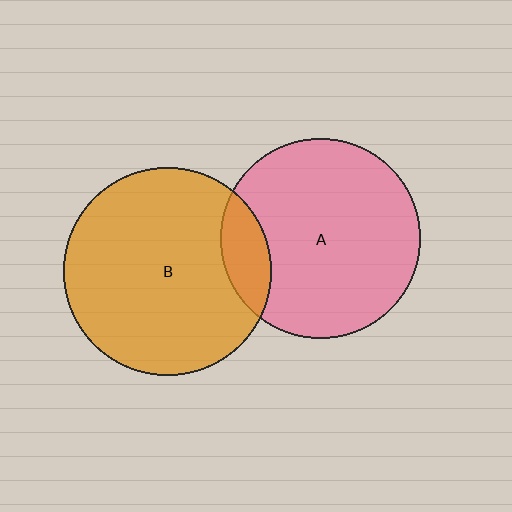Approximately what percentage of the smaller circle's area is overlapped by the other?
Approximately 15%.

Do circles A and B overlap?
Yes.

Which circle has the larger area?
Circle B (orange).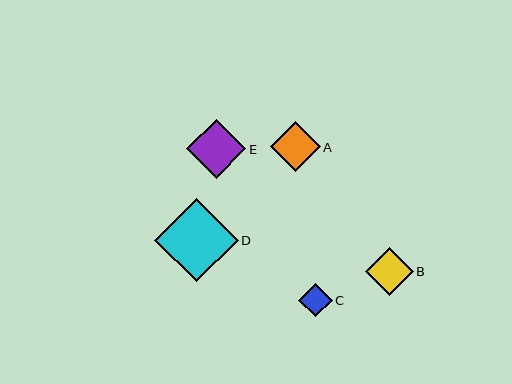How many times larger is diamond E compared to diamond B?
Diamond E is approximately 1.2 times the size of diamond B.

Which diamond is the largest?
Diamond D is the largest with a size of approximately 84 pixels.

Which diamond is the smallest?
Diamond C is the smallest with a size of approximately 33 pixels.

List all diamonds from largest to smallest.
From largest to smallest: D, E, A, B, C.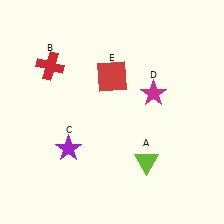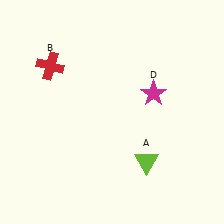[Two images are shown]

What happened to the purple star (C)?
The purple star (C) was removed in Image 2. It was in the bottom-left area of Image 1.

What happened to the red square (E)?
The red square (E) was removed in Image 2. It was in the top-right area of Image 1.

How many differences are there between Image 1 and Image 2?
There are 2 differences between the two images.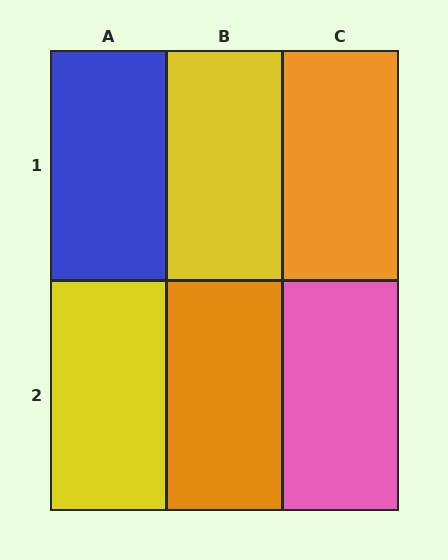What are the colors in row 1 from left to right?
Blue, yellow, orange.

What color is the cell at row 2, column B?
Orange.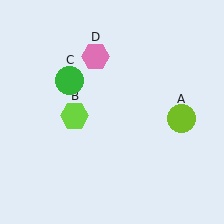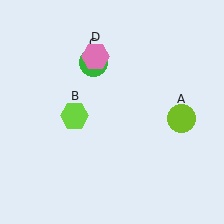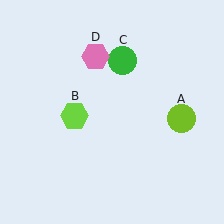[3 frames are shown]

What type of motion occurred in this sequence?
The green circle (object C) rotated clockwise around the center of the scene.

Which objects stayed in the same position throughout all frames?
Lime circle (object A) and lime hexagon (object B) and pink hexagon (object D) remained stationary.